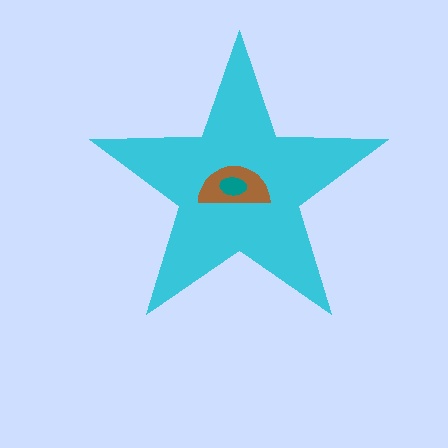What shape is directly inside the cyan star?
The brown semicircle.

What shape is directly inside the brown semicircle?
The teal ellipse.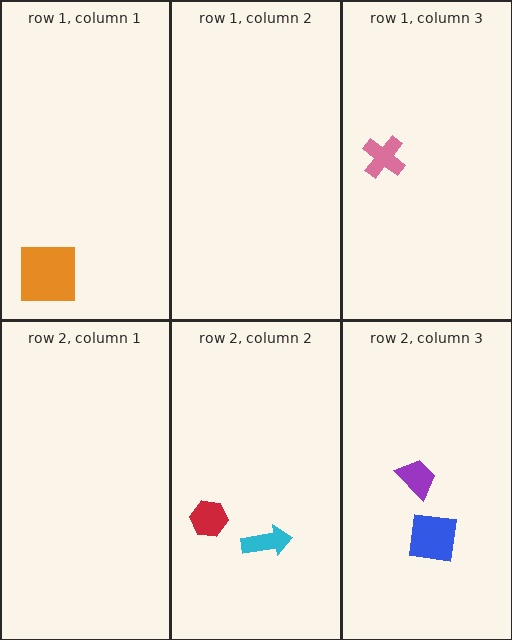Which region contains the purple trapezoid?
The row 2, column 3 region.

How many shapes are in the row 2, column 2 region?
2.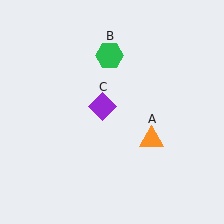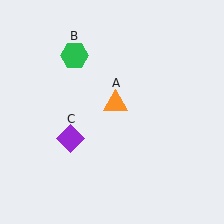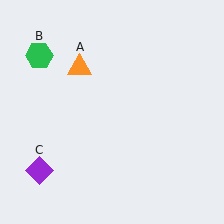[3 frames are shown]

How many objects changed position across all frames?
3 objects changed position: orange triangle (object A), green hexagon (object B), purple diamond (object C).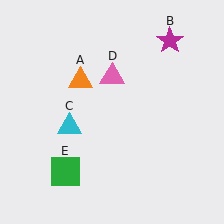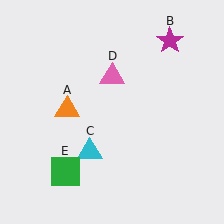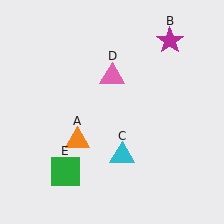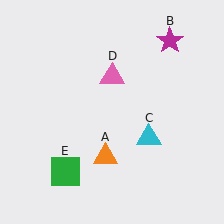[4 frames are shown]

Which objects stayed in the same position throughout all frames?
Magenta star (object B) and pink triangle (object D) and green square (object E) remained stationary.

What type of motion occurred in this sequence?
The orange triangle (object A), cyan triangle (object C) rotated counterclockwise around the center of the scene.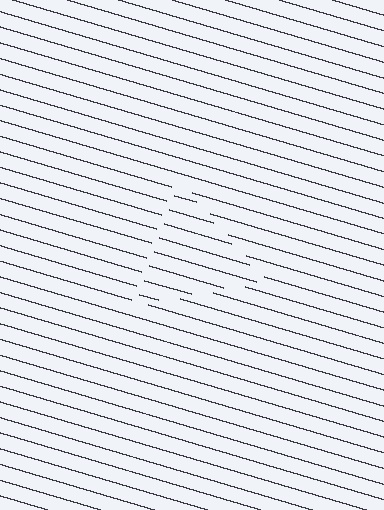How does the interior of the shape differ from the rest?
The interior of the shape contains the same grating, shifted by half a period — the contour is defined by the phase discontinuity where line-ends from the inner and outer gratings abut.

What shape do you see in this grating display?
An illusory triangle. The interior of the shape contains the same grating, shifted by half a period — the contour is defined by the phase discontinuity where line-ends from the inner and outer gratings abut.